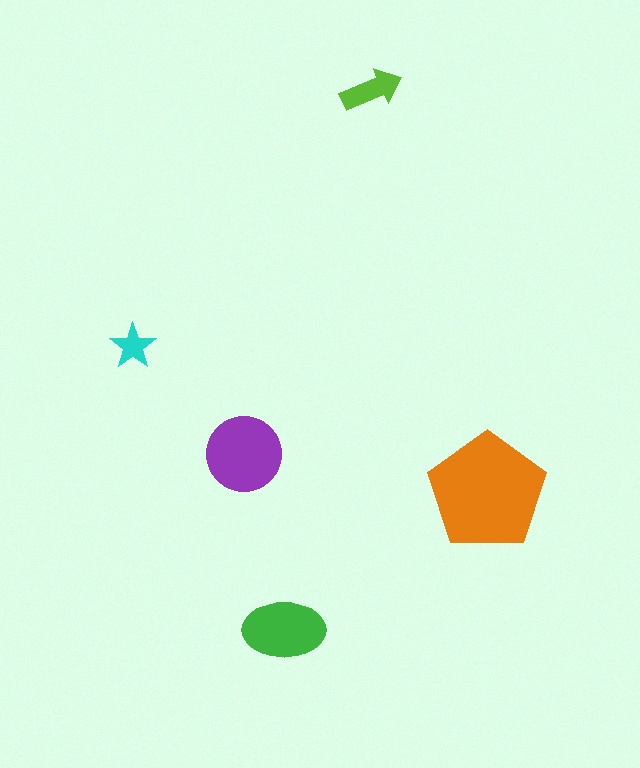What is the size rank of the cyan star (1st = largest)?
5th.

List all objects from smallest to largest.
The cyan star, the lime arrow, the green ellipse, the purple circle, the orange pentagon.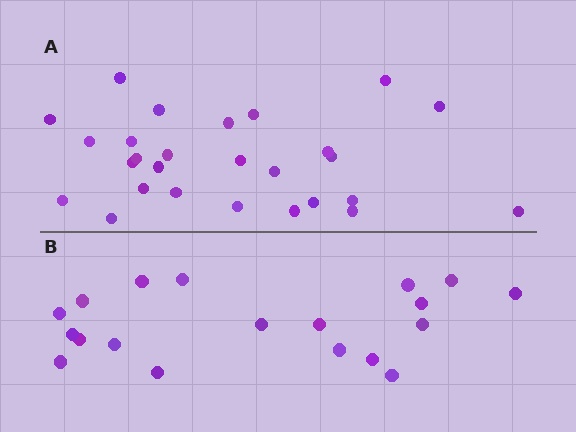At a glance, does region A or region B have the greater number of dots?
Region A (the top region) has more dots.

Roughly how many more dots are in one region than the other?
Region A has roughly 8 or so more dots than region B.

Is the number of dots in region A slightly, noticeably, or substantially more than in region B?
Region A has noticeably more, but not dramatically so. The ratio is roughly 1.4 to 1.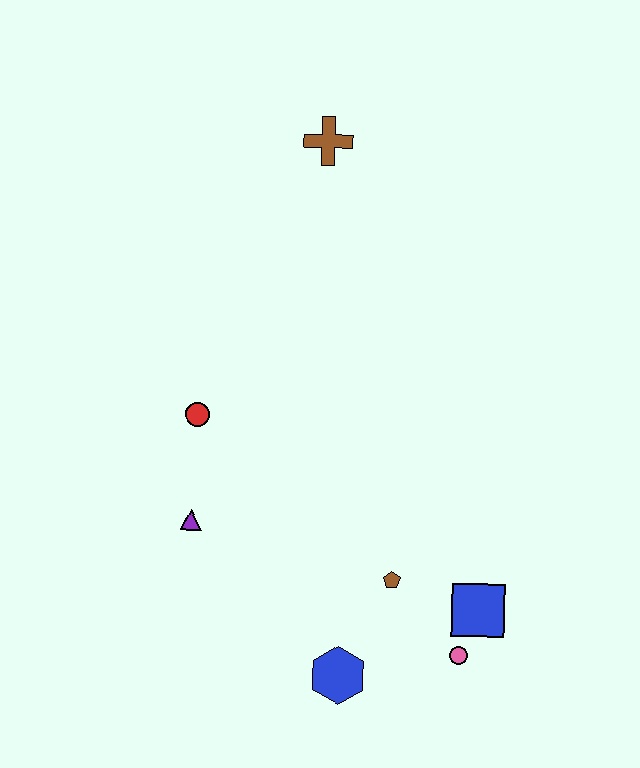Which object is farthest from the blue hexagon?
The brown cross is farthest from the blue hexagon.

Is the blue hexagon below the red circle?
Yes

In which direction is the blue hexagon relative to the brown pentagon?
The blue hexagon is below the brown pentagon.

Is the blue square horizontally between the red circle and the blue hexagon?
No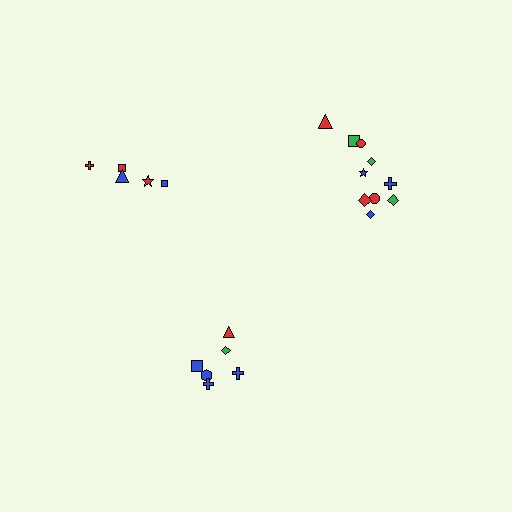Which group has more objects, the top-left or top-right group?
The top-right group.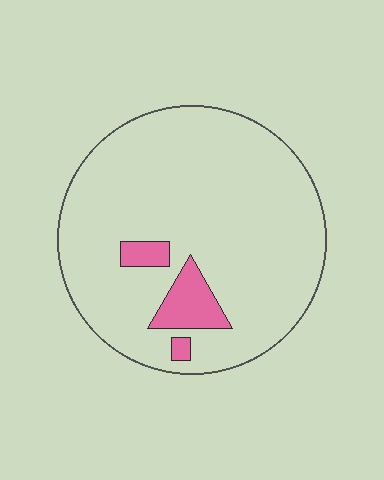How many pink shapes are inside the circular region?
3.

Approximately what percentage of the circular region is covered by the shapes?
Approximately 10%.